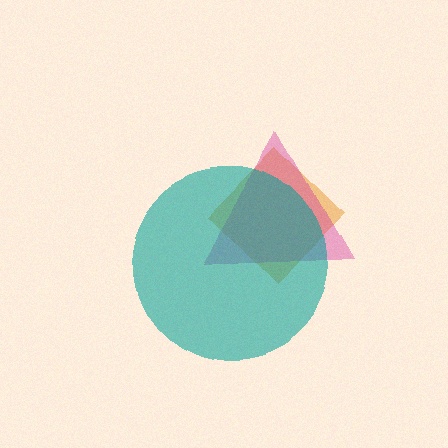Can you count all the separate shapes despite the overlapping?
Yes, there are 3 separate shapes.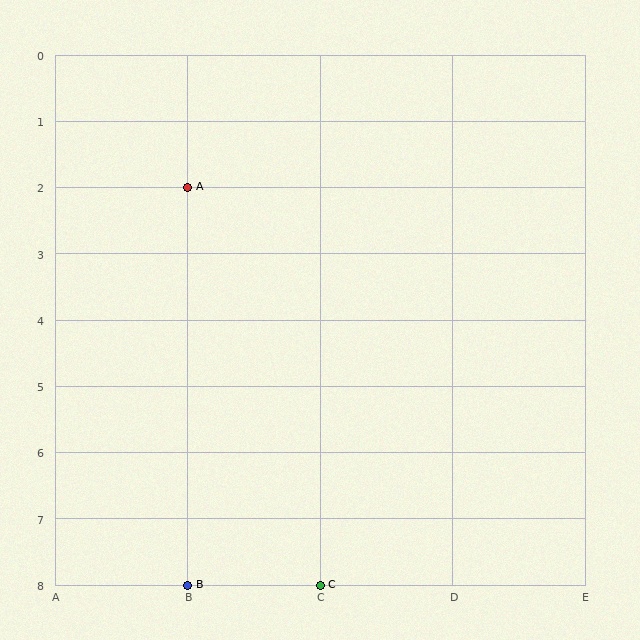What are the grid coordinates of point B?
Point B is at grid coordinates (B, 8).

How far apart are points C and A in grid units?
Points C and A are 1 column and 6 rows apart (about 6.1 grid units diagonally).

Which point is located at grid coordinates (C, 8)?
Point C is at (C, 8).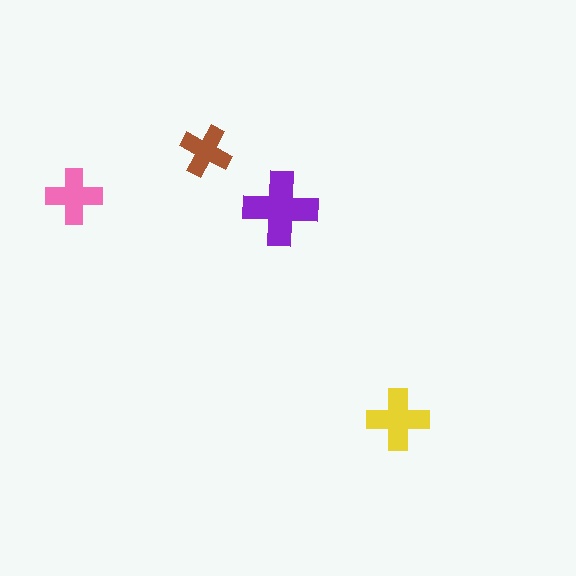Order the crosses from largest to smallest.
the purple one, the yellow one, the pink one, the brown one.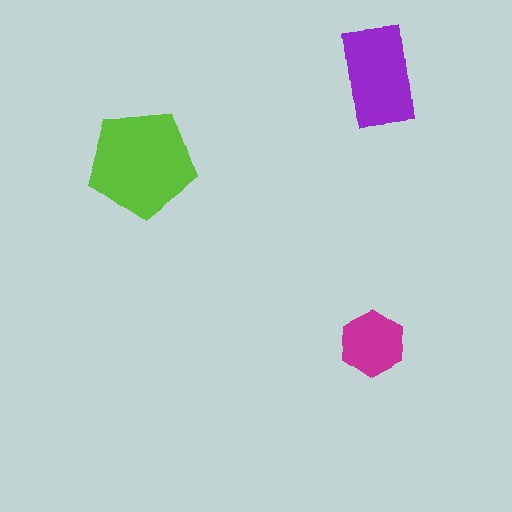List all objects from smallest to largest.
The magenta hexagon, the purple rectangle, the lime pentagon.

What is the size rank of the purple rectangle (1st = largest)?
2nd.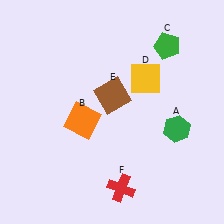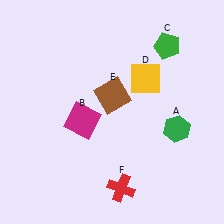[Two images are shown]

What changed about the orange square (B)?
In Image 1, B is orange. In Image 2, it changed to magenta.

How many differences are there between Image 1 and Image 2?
There is 1 difference between the two images.